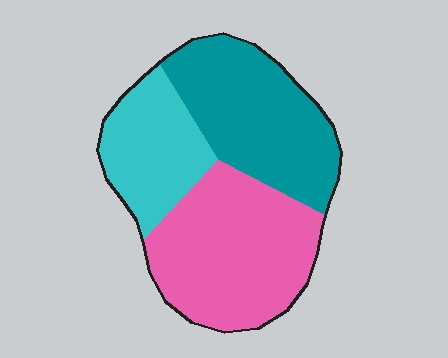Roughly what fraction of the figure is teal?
Teal covers roughly 35% of the figure.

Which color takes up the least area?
Cyan, at roughly 25%.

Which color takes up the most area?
Pink, at roughly 40%.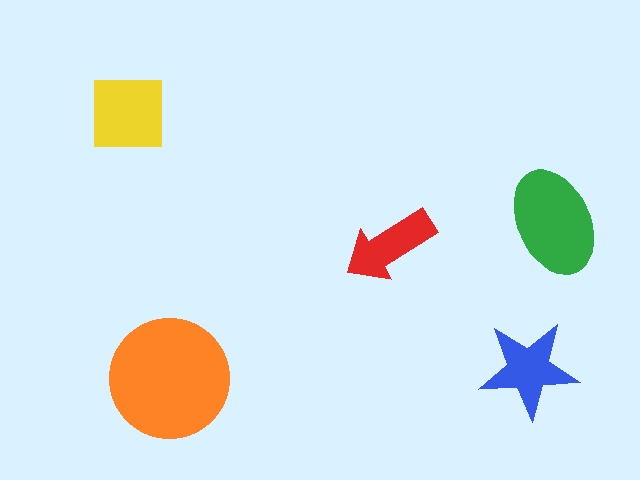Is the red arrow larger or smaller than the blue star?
Smaller.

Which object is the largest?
The orange circle.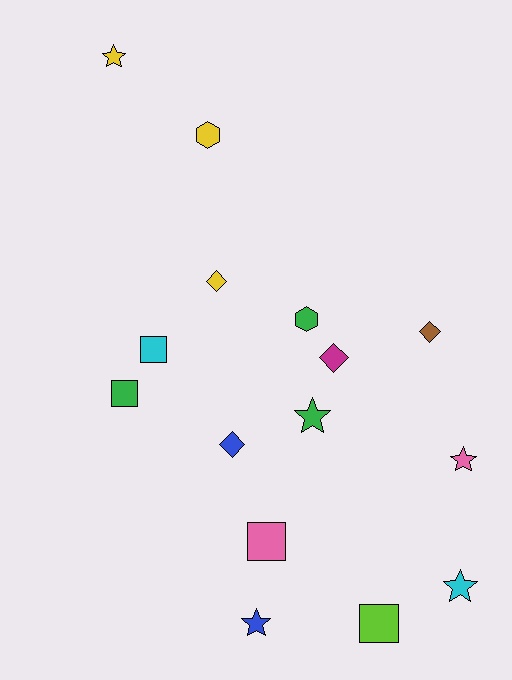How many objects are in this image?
There are 15 objects.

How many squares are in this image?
There are 4 squares.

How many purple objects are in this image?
There are no purple objects.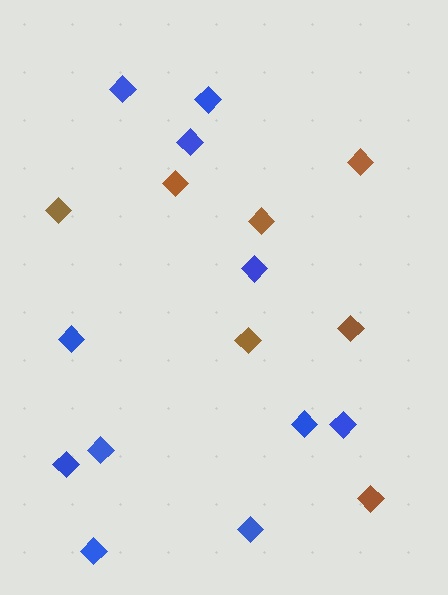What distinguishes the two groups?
There are 2 groups: one group of brown diamonds (7) and one group of blue diamonds (11).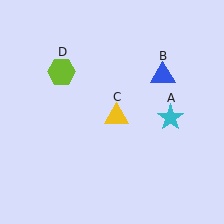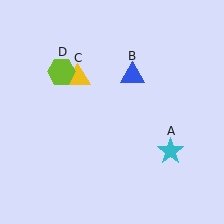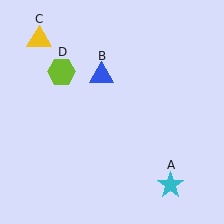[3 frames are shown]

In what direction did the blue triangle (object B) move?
The blue triangle (object B) moved left.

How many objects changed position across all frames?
3 objects changed position: cyan star (object A), blue triangle (object B), yellow triangle (object C).